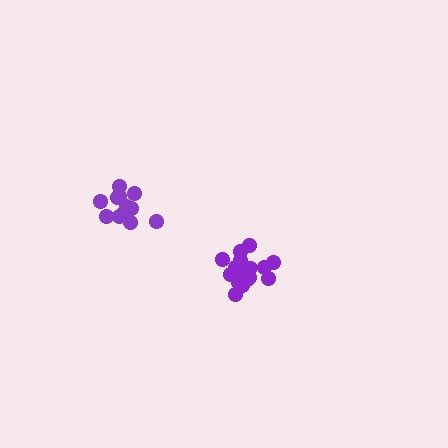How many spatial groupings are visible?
There are 2 spatial groupings.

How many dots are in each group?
Group 1: 13 dots, Group 2: 16 dots (29 total).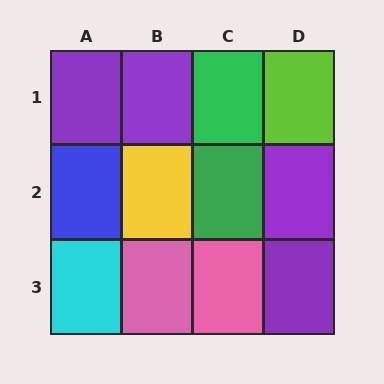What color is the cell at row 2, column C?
Green.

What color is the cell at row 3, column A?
Cyan.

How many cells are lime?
1 cell is lime.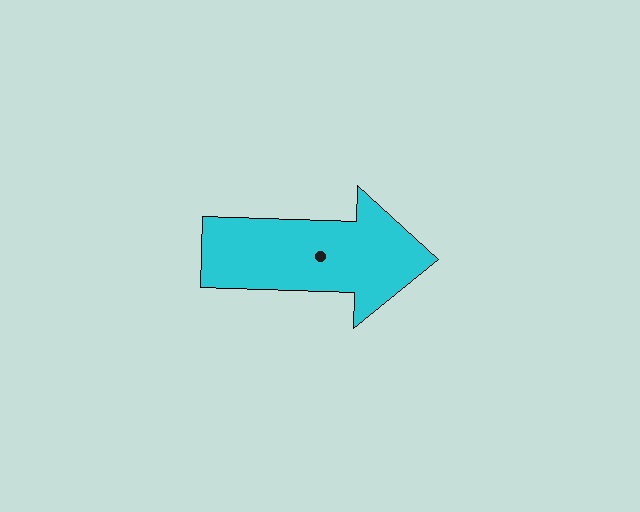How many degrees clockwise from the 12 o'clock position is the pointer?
Approximately 92 degrees.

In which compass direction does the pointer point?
East.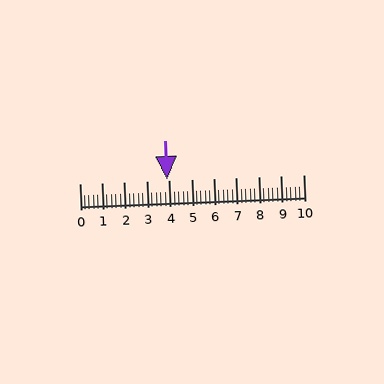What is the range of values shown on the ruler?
The ruler shows values from 0 to 10.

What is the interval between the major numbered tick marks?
The major tick marks are spaced 1 units apart.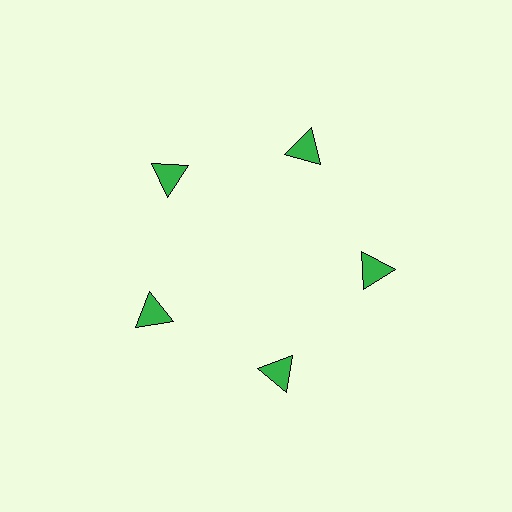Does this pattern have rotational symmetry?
Yes, this pattern has 5-fold rotational symmetry. It looks the same after rotating 72 degrees around the center.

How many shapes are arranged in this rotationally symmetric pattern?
There are 5 shapes, arranged in 5 groups of 1.